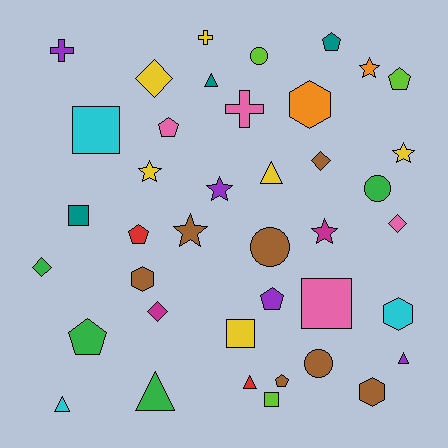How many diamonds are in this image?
There are 5 diamonds.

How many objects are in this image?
There are 40 objects.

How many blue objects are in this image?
There are no blue objects.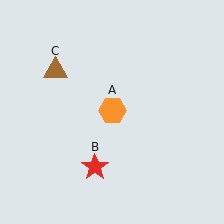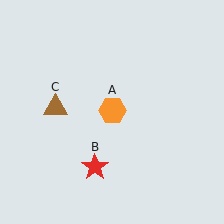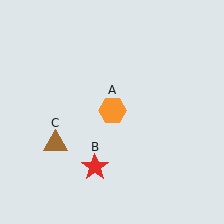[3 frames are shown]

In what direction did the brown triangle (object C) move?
The brown triangle (object C) moved down.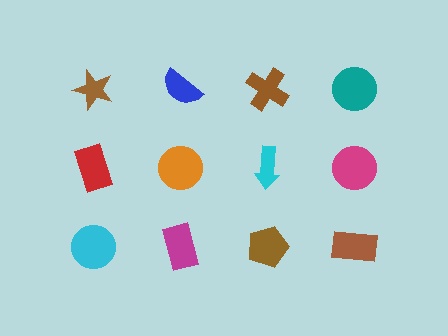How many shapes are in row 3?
4 shapes.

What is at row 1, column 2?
A blue semicircle.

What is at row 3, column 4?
A brown rectangle.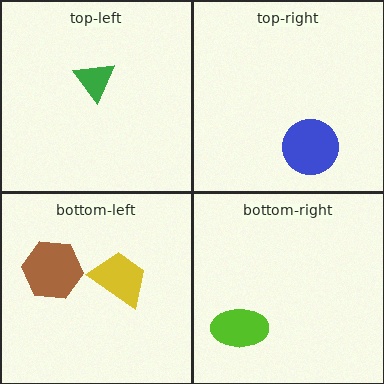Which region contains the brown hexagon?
The bottom-left region.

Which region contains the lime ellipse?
The bottom-right region.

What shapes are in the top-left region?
The green triangle.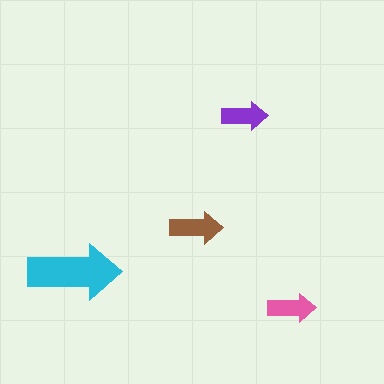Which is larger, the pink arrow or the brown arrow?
The brown one.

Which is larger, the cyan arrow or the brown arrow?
The cyan one.